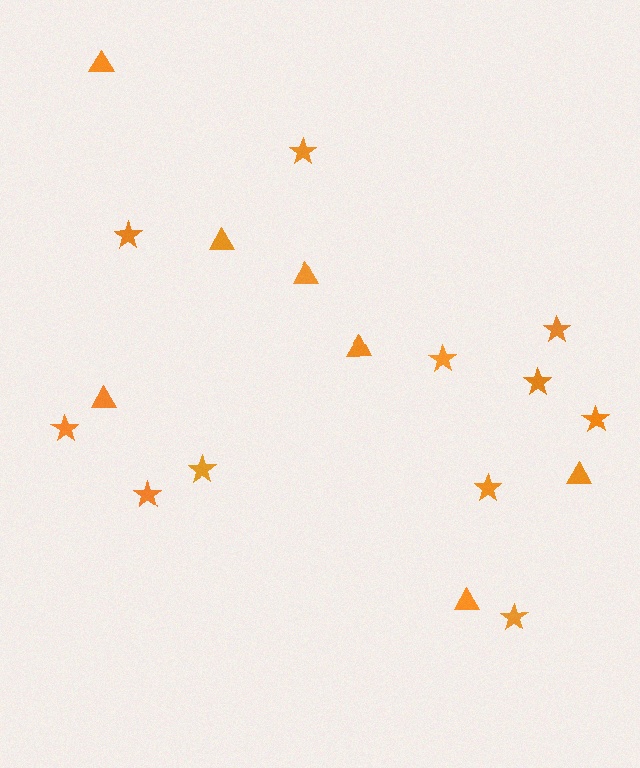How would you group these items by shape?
There are 2 groups: one group of triangles (7) and one group of stars (11).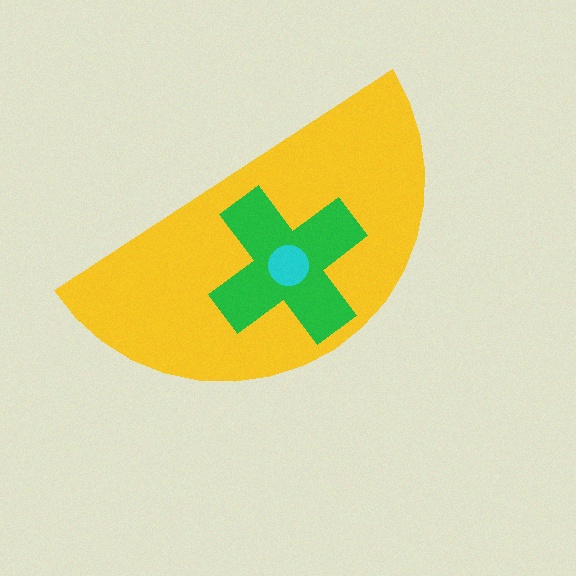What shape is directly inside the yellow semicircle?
The green cross.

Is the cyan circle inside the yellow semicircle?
Yes.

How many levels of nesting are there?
3.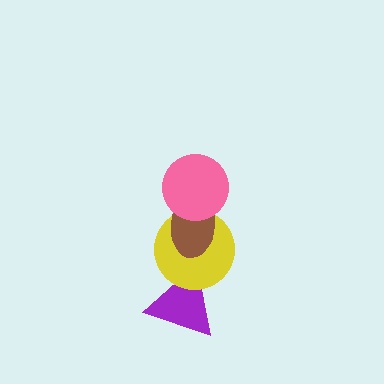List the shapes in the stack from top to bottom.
From top to bottom: the pink circle, the brown ellipse, the yellow circle, the purple triangle.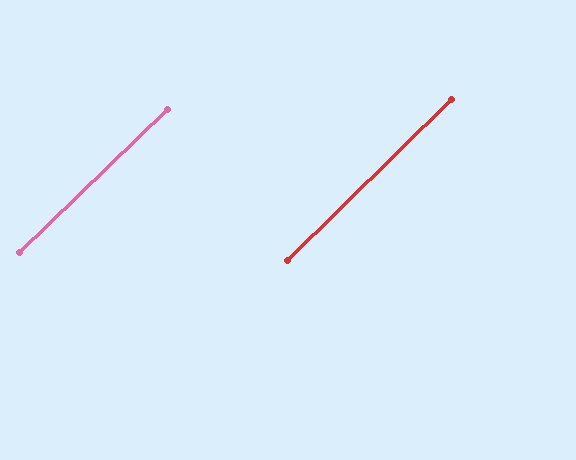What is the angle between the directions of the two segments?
Approximately 1 degree.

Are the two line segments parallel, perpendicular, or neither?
Parallel — their directions differ by only 0.7°.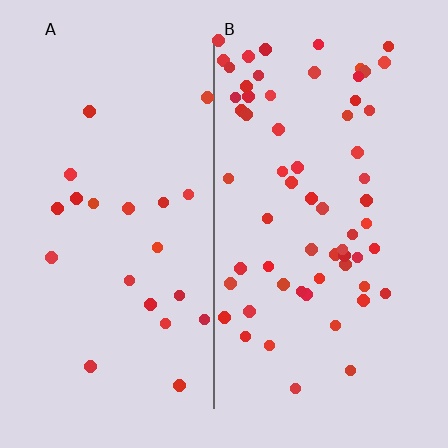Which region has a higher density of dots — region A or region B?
B (the right).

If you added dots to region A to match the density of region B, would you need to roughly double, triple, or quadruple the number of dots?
Approximately triple.